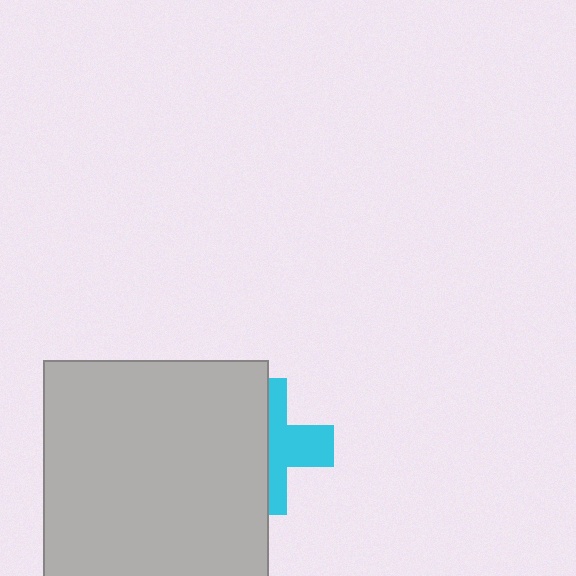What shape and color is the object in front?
The object in front is a light gray square.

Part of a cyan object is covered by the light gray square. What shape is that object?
It is a cross.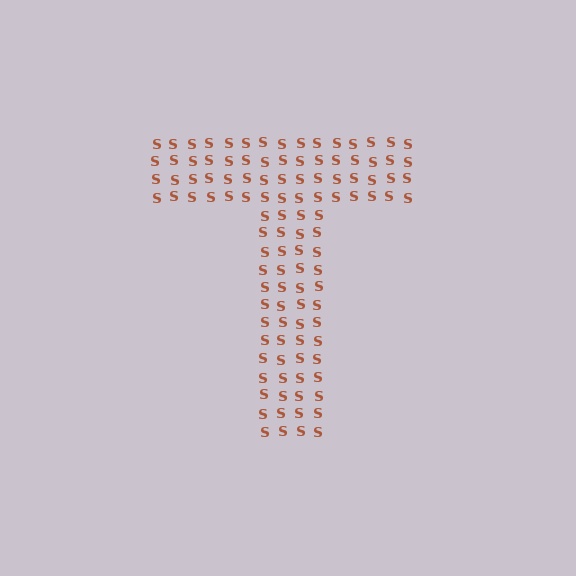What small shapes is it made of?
It is made of small letter S's.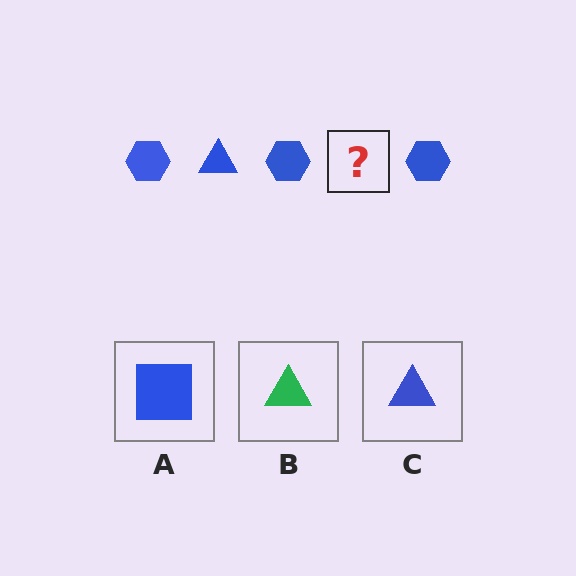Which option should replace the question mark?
Option C.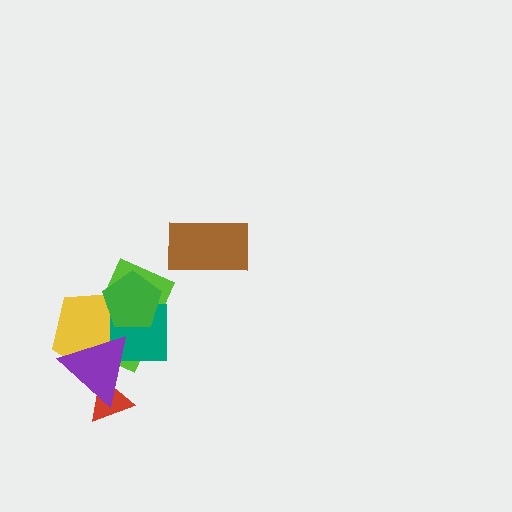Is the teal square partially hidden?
Yes, it is partially covered by another shape.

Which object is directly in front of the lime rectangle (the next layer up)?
The yellow pentagon is directly in front of the lime rectangle.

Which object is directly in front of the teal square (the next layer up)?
The purple triangle is directly in front of the teal square.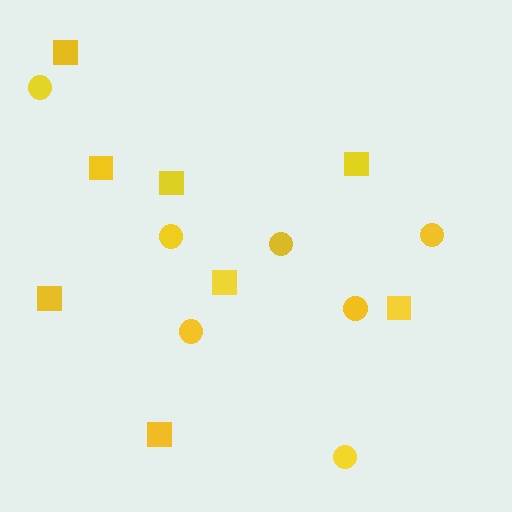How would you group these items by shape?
There are 2 groups: one group of squares (8) and one group of circles (7).